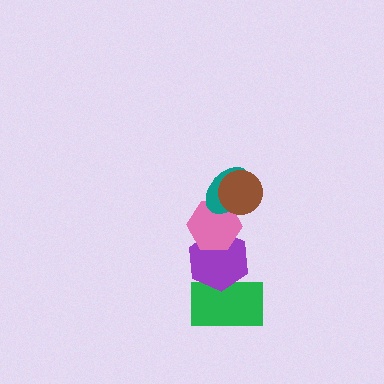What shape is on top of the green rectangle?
The purple hexagon is on top of the green rectangle.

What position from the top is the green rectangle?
The green rectangle is 5th from the top.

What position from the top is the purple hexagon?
The purple hexagon is 4th from the top.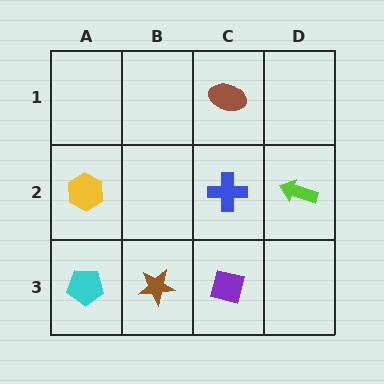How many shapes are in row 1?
1 shape.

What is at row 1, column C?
A brown ellipse.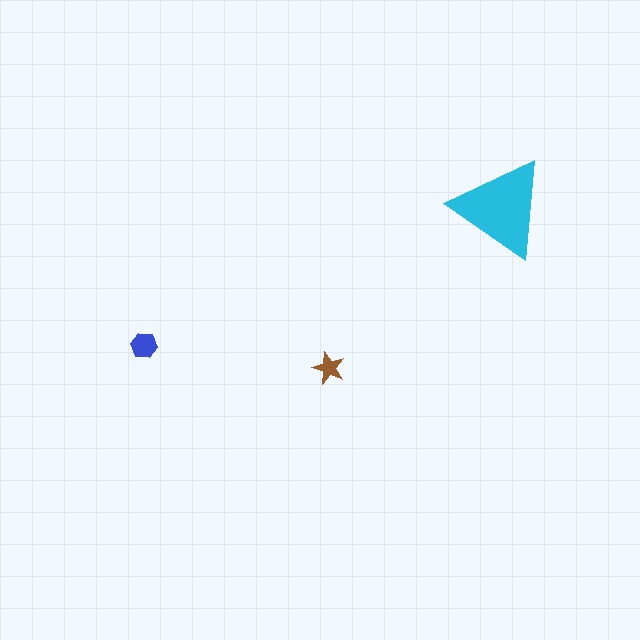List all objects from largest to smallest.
The cyan triangle, the blue hexagon, the brown star.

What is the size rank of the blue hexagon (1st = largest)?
2nd.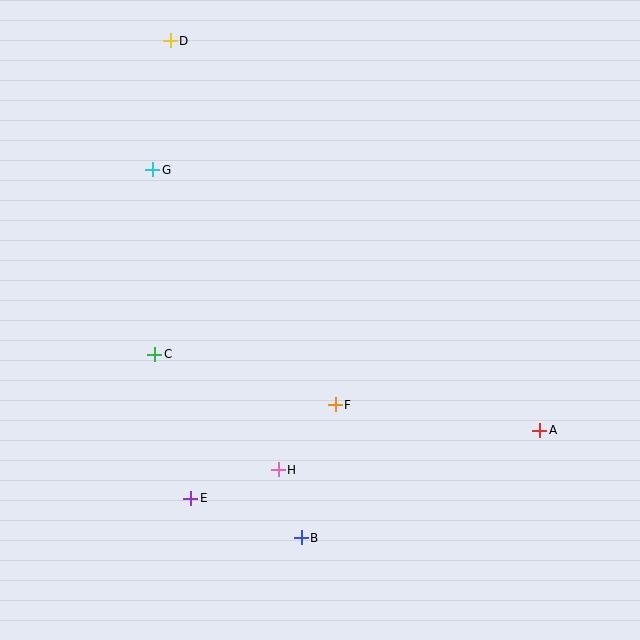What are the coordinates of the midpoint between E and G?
The midpoint between E and G is at (172, 334).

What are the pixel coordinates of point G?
Point G is at (153, 170).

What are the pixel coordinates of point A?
Point A is at (540, 430).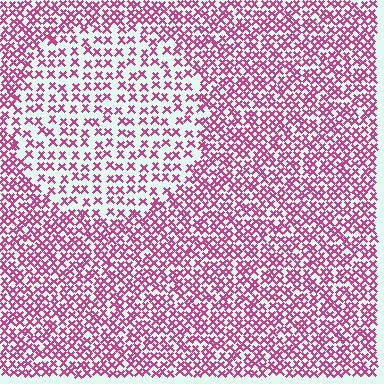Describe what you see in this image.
The image contains small magenta elements arranged at two different densities. A circle-shaped region is visible where the elements are less densely packed than the surrounding area.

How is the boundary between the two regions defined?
The boundary is defined by a change in element density (approximately 1.9x ratio). All elements are the same color, size, and shape.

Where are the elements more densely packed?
The elements are more densely packed outside the circle boundary.